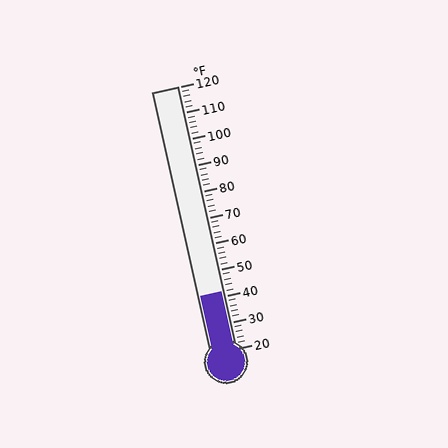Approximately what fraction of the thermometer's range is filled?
The thermometer is filled to approximately 20% of its range.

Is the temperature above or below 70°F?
The temperature is below 70°F.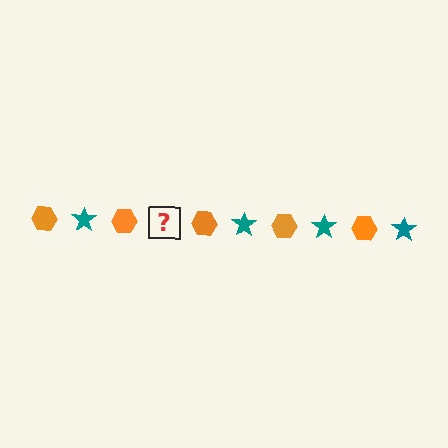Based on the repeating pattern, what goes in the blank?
The blank should be a teal star.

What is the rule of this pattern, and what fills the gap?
The rule is that the pattern alternates between orange hexagon and teal star. The gap should be filled with a teal star.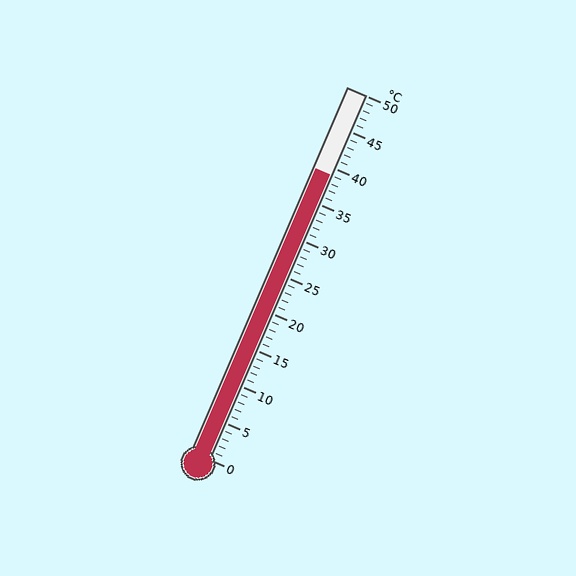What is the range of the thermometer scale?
The thermometer scale ranges from 0°C to 50°C.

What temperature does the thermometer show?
The thermometer shows approximately 39°C.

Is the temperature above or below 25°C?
The temperature is above 25°C.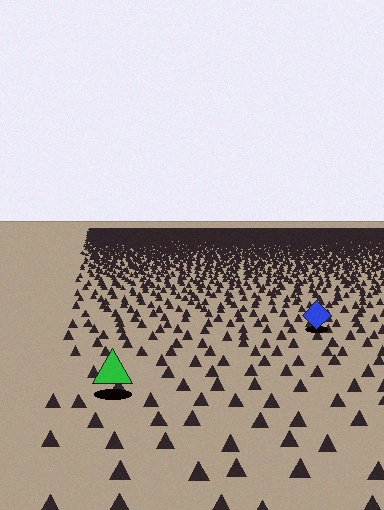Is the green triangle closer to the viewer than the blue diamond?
Yes. The green triangle is closer — you can tell from the texture gradient: the ground texture is coarser near it.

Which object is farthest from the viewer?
The blue diamond is farthest from the viewer. It appears smaller and the ground texture around it is denser.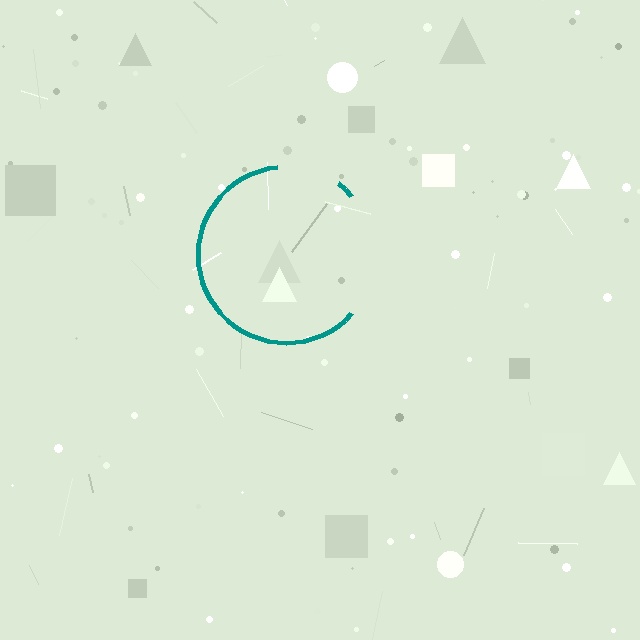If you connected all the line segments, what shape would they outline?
They would outline a circle.